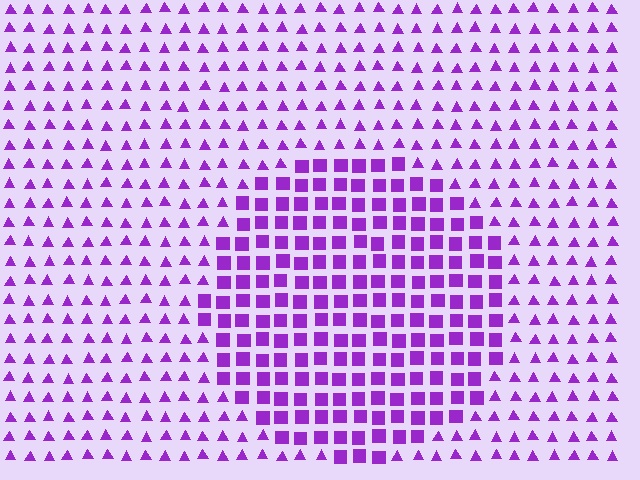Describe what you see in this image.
The image is filled with small purple elements arranged in a uniform grid. A circle-shaped region contains squares, while the surrounding area contains triangles. The boundary is defined purely by the change in element shape.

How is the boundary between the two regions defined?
The boundary is defined by a change in element shape: squares inside vs. triangles outside. All elements share the same color and spacing.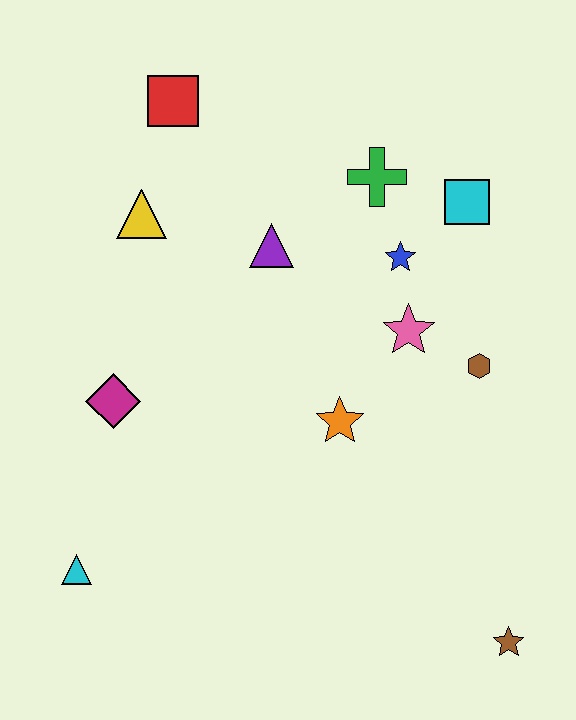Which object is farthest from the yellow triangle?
The brown star is farthest from the yellow triangle.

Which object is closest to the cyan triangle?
The magenta diamond is closest to the cyan triangle.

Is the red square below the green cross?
No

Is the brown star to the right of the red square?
Yes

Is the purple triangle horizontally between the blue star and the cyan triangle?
Yes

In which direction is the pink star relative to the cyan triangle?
The pink star is to the right of the cyan triangle.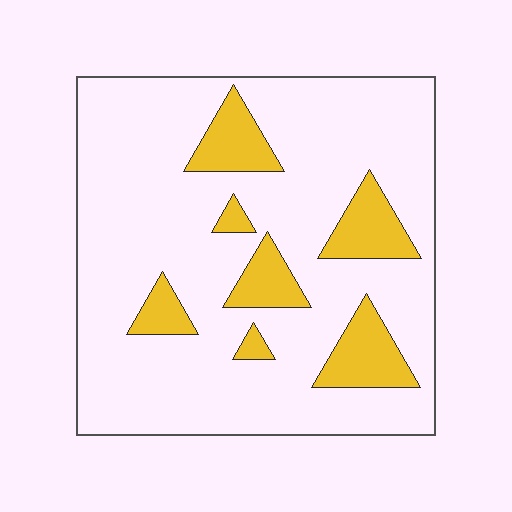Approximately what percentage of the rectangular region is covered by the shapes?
Approximately 15%.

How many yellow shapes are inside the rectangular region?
7.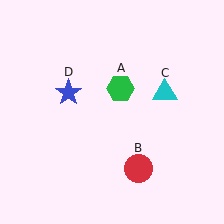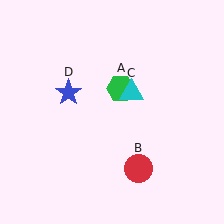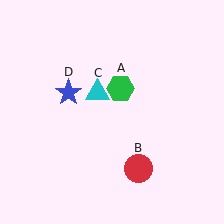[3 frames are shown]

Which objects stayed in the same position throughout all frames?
Green hexagon (object A) and red circle (object B) and blue star (object D) remained stationary.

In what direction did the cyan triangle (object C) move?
The cyan triangle (object C) moved left.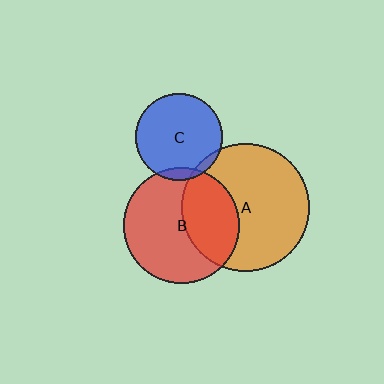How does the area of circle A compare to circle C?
Approximately 2.2 times.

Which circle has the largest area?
Circle A (orange).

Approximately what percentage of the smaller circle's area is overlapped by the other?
Approximately 5%.